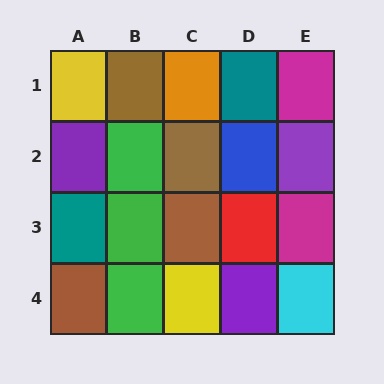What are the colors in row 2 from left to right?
Purple, green, brown, blue, purple.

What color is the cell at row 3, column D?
Red.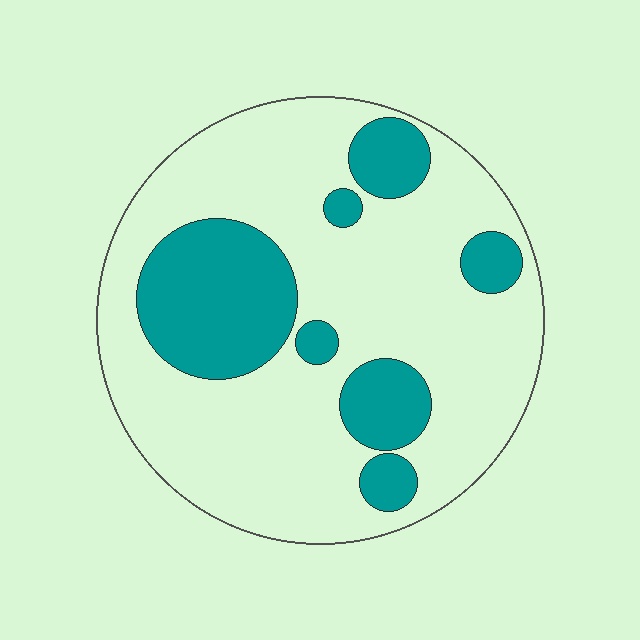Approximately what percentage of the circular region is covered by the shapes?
Approximately 25%.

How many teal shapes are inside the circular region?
7.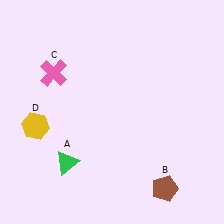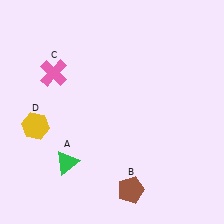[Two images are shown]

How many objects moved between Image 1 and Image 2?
1 object moved between the two images.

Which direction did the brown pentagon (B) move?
The brown pentagon (B) moved left.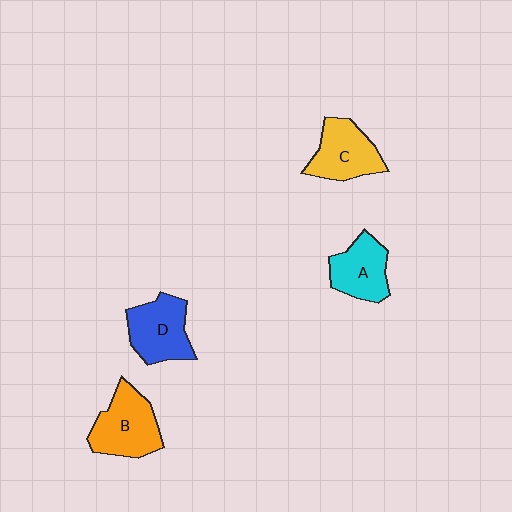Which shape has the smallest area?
Shape A (cyan).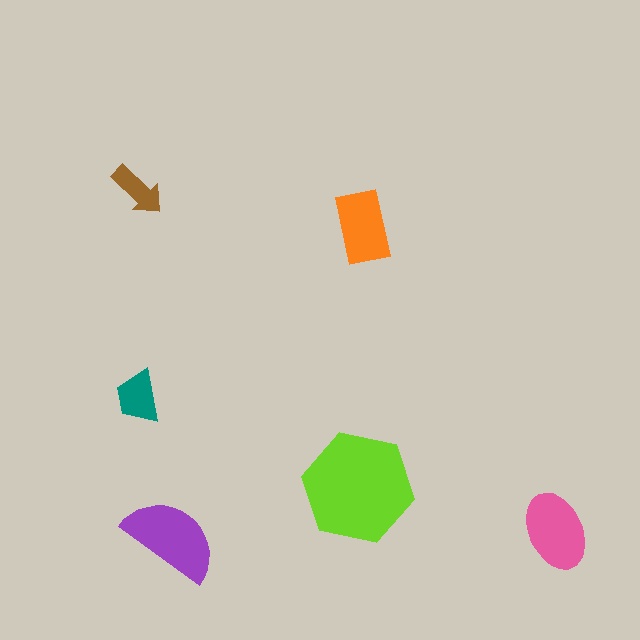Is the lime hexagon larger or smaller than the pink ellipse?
Larger.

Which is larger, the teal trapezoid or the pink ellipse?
The pink ellipse.